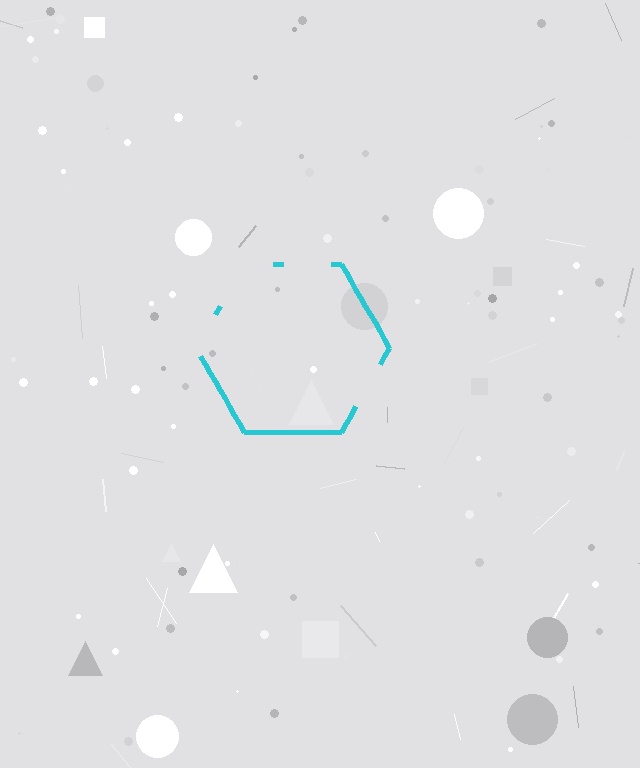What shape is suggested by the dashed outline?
The dashed outline suggests a hexagon.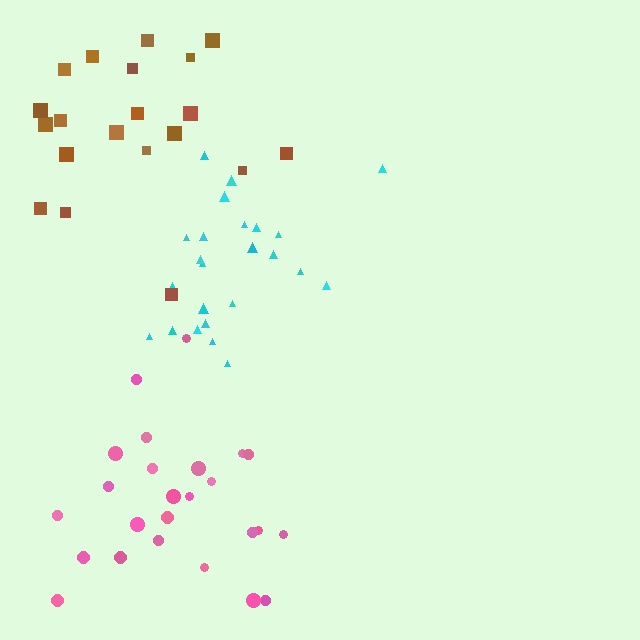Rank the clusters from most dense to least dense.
cyan, pink, brown.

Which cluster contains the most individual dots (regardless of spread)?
Pink (25).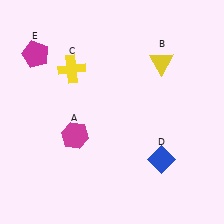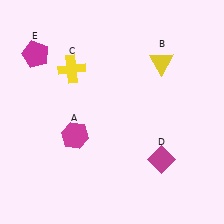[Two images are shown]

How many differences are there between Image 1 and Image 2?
There is 1 difference between the two images.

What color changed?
The diamond (D) changed from blue in Image 1 to magenta in Image 2.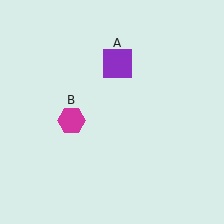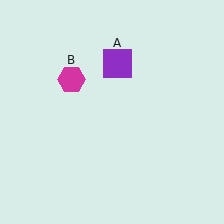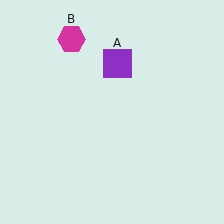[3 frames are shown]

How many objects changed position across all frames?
1 object changed position: magenta hexagon (object B).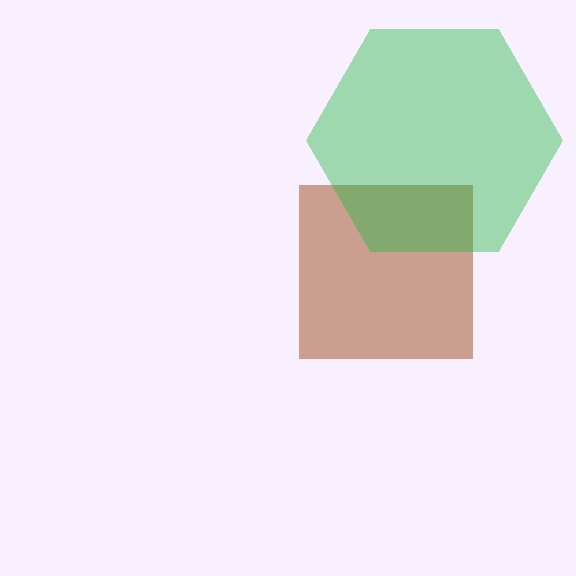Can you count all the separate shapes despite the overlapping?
Yes, there are 2 separate shapes.